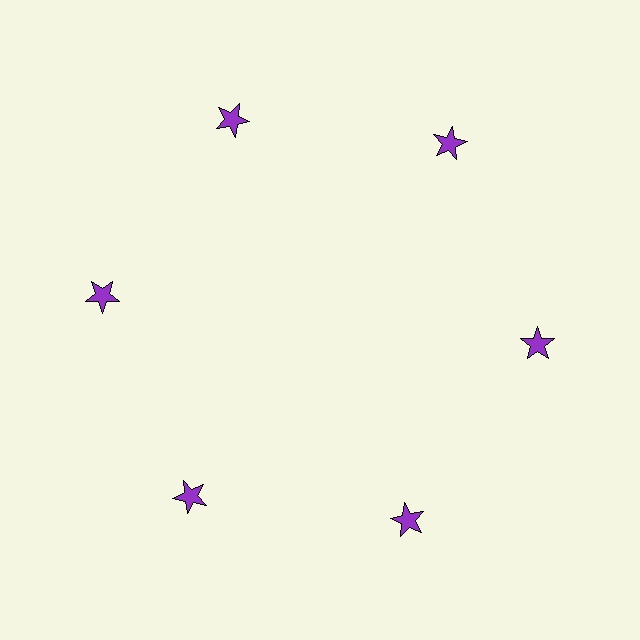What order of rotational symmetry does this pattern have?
This pattern has 6-fold rotational symmetry.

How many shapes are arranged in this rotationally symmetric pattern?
There are 6 shapes, arranged in 6 groups of 1.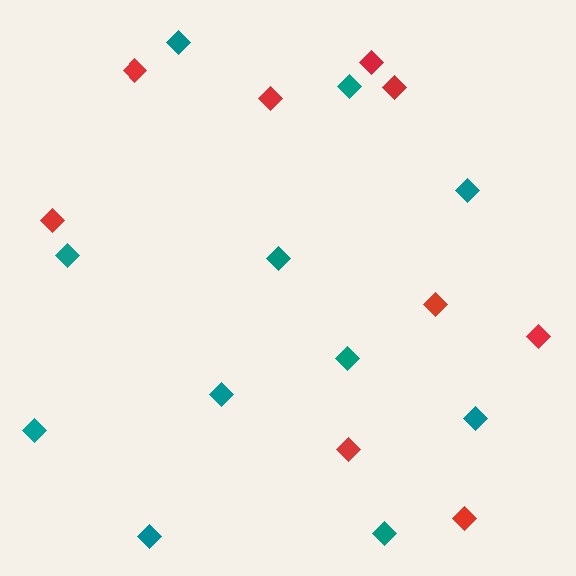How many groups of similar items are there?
There are 2 groups: one group of teal diamonds (11) and one group of red diamonds (9).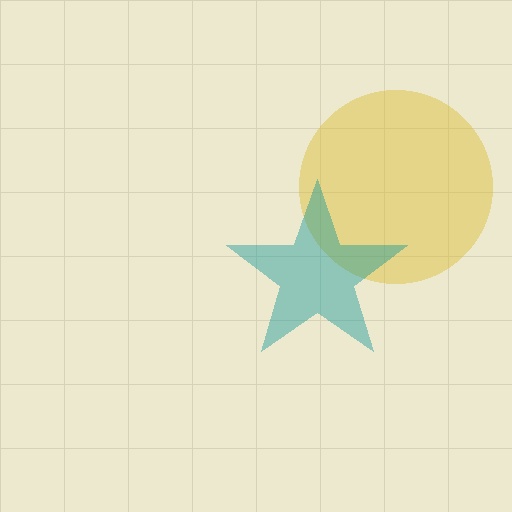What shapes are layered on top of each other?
The layered shapes are: a yellow circle, a teal star.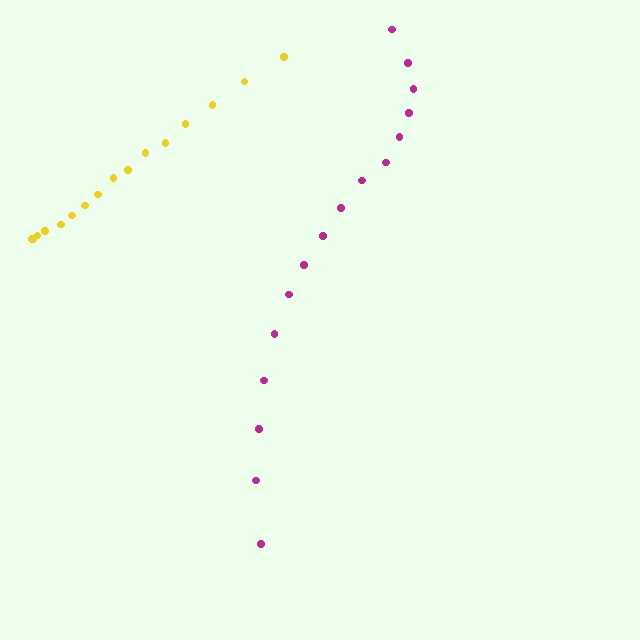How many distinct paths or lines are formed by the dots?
There are 2 distinct paths.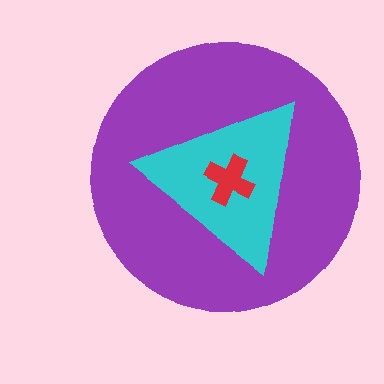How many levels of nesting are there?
3.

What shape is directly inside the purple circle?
The cyan triangle.